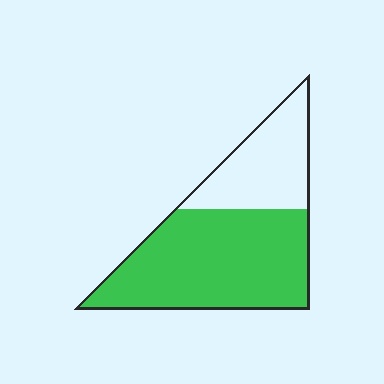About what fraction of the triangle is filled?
About two thirds (2/3).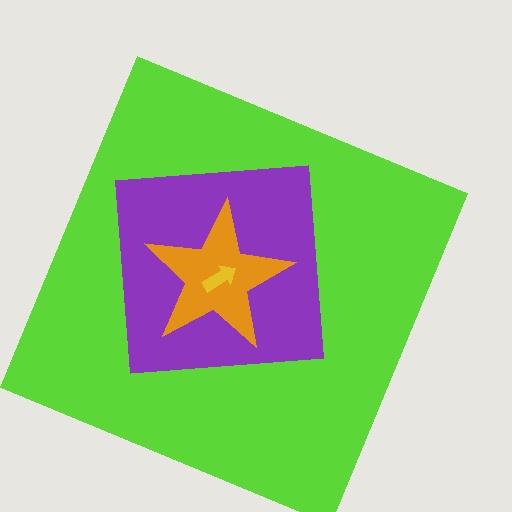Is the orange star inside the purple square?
Yes.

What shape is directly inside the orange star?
The yellow arrow.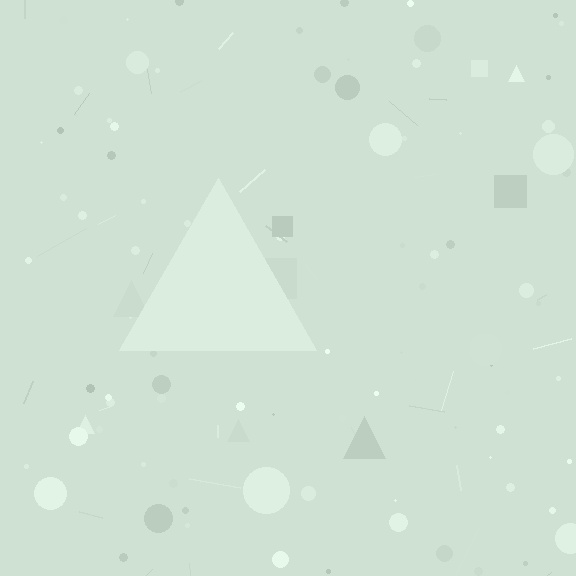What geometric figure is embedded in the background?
A triangle is embedded in the background.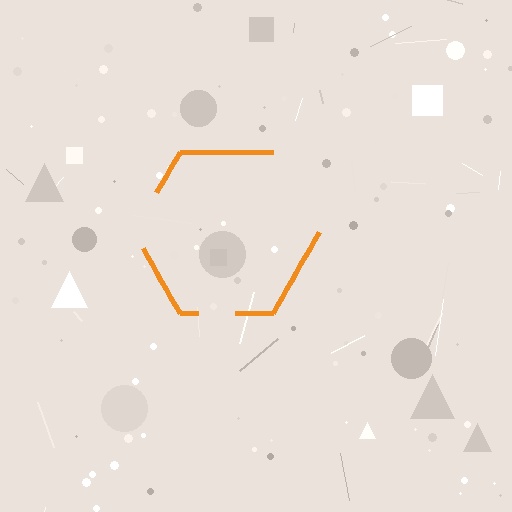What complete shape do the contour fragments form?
The contour fragments form a hexagon.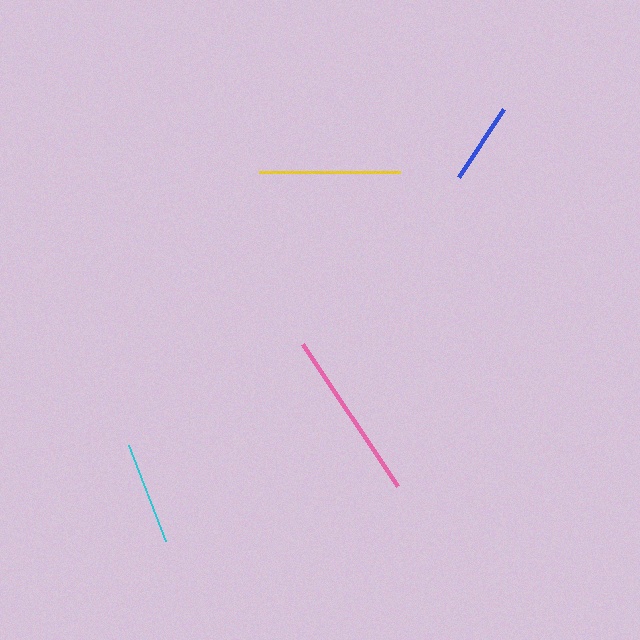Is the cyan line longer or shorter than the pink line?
The pink line is longer than the cyan line.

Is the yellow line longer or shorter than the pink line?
The pink line is longer than the yellow line.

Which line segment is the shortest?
The blue line is the shortest at approximately 82 pixels.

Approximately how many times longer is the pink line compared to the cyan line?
The pink line is approximately 1.7 times the length of the cyan line.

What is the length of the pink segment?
The pink segment is approximately 170 pixels long.